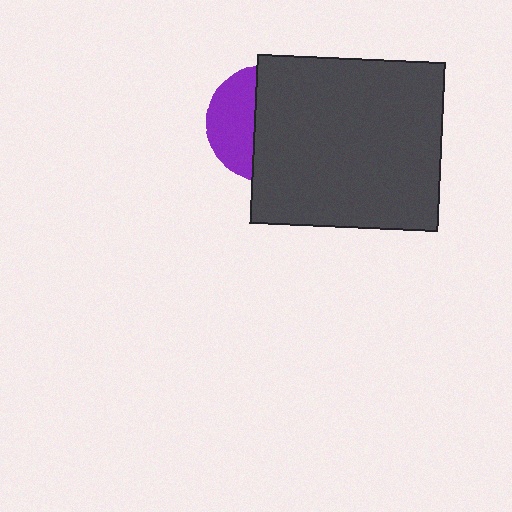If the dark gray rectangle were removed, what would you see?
You would see the complete purple circle.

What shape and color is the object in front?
The object in front is a dark gray rectangle.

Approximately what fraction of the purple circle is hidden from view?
Roughly 61% of the purple circle is hidden behind the dark gray rectangle.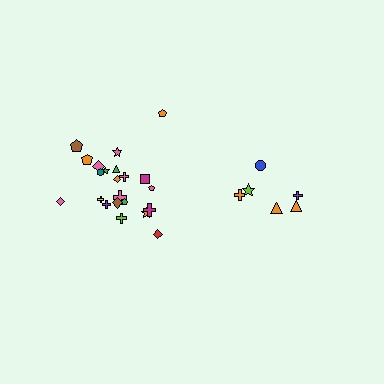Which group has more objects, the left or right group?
The left group.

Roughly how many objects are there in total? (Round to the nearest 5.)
Roughly 30 objects in total.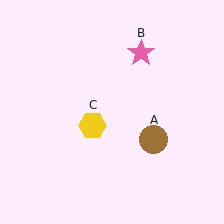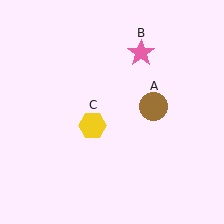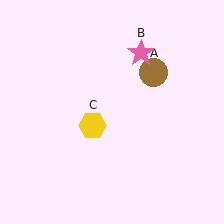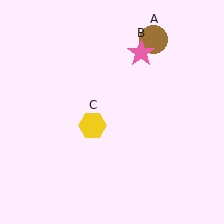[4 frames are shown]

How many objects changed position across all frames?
1 object changed position: brown circle (object A).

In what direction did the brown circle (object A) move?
The brown circle (object A) moved up.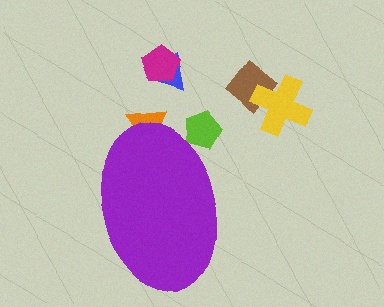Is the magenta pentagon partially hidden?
No, the magenta pentagon is fully visible.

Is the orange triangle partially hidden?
Yes, the orange triangle is partially hidden behind the purple ellipse.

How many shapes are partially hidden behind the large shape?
2 shapes are partially hidden.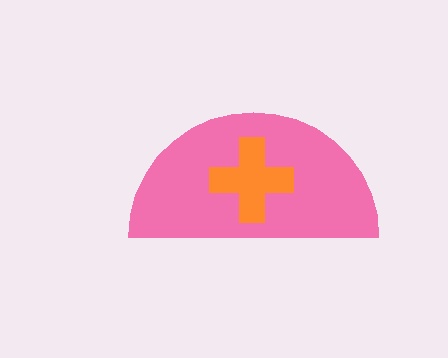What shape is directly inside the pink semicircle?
The orange cross.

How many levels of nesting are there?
2.